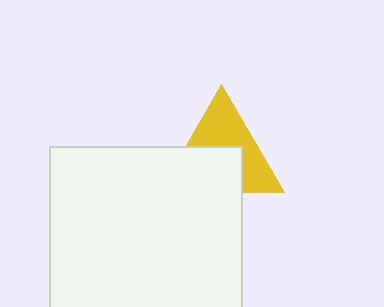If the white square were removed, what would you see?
You would see the complete yellow triangle.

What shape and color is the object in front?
The object in front is a white square.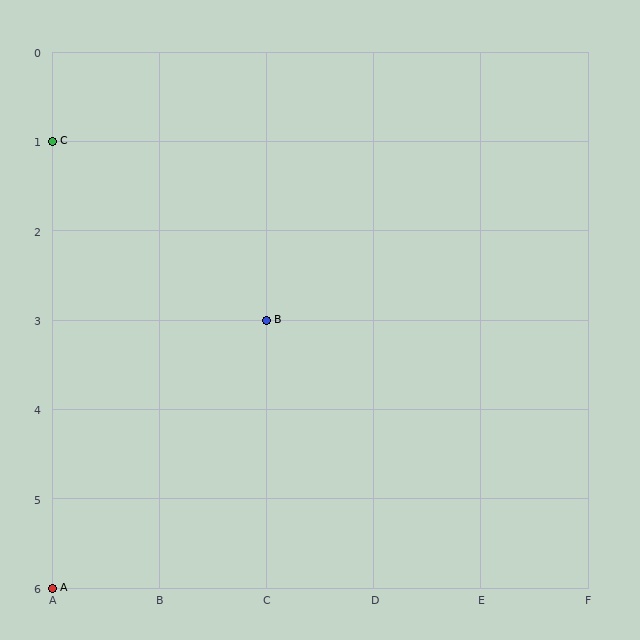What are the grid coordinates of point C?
Point C is at grid coordinates (A, 1).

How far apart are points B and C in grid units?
Points B and C are 2 columns and 2 rows apart (about 2.8 grid units diagonally).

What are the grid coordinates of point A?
Point A is at grid coordinates (A, 6).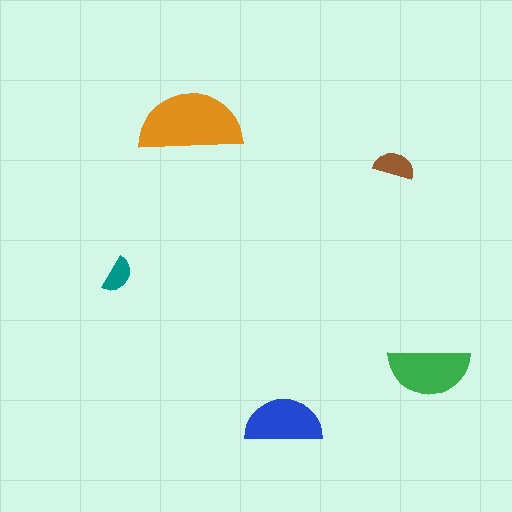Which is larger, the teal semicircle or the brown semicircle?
The brown one.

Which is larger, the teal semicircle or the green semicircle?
The green one.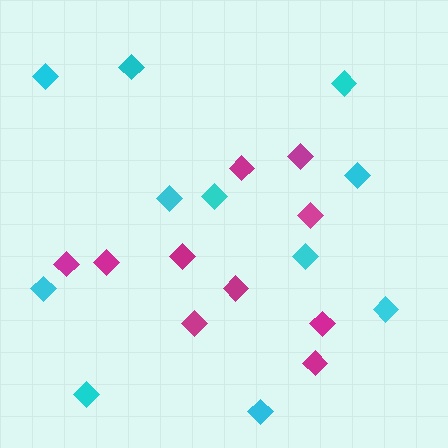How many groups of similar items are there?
There are 2 groups: one group of magenta diamonds (10) and one group of cyan diamonds (11).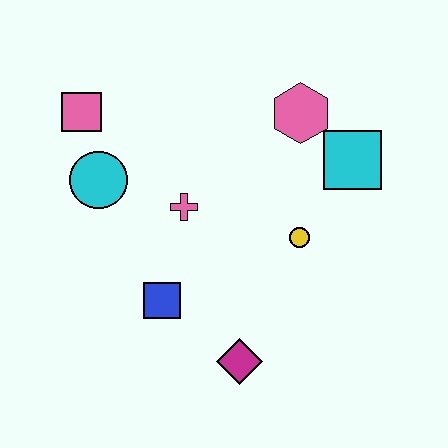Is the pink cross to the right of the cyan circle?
Yes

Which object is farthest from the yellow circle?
The pink square is farthest from the yellow circle.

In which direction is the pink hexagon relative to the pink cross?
The pink hexagon is to the right of the pink cross.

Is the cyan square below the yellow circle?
No